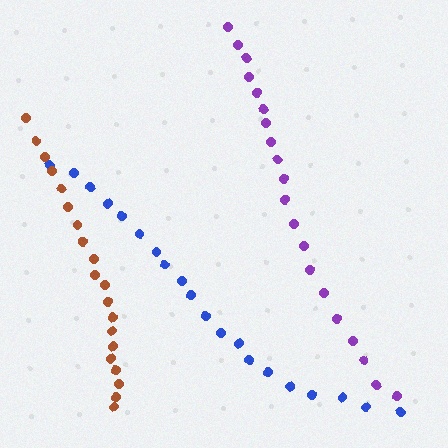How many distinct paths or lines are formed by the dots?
There are 3 distinct paths.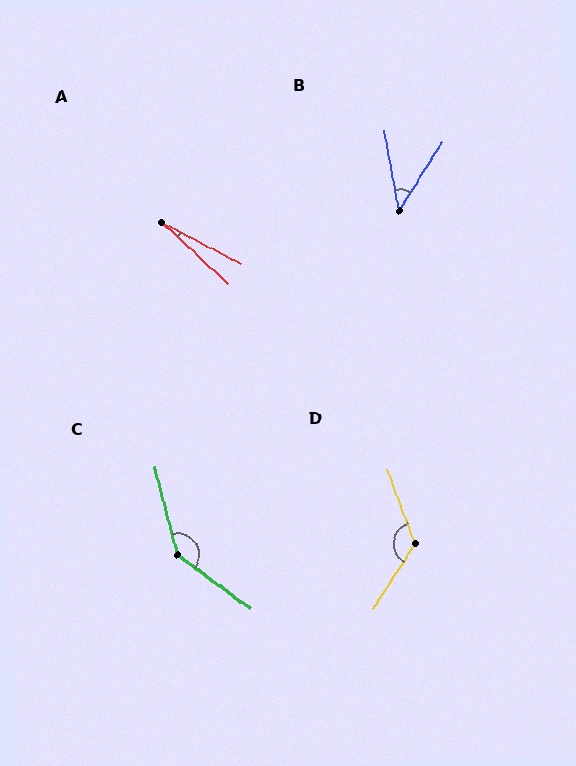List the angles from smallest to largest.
A (15°), B (43°), D (128°), C (140°).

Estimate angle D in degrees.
Approximately 128 degrees.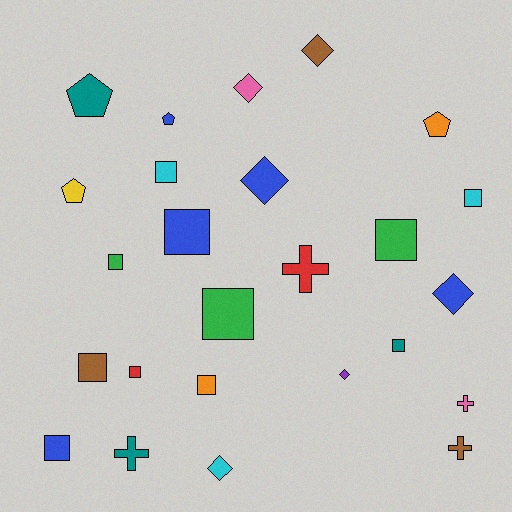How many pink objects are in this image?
There are 2 pink objects.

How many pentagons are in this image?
There are 4 pentagons.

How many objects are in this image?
There are 25 objects.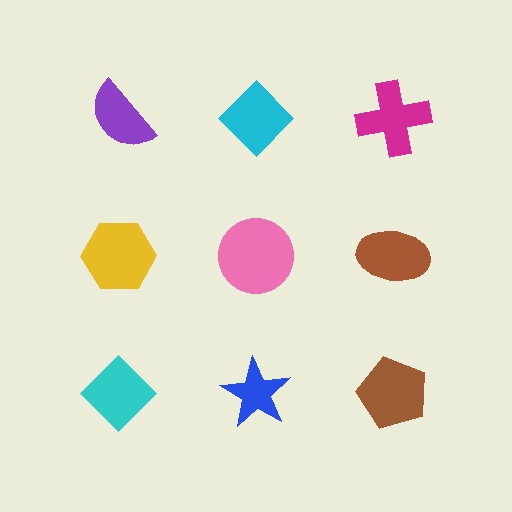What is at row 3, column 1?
A cyan diamond.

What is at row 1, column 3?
A magenta cross.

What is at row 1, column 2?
A cyan diamond.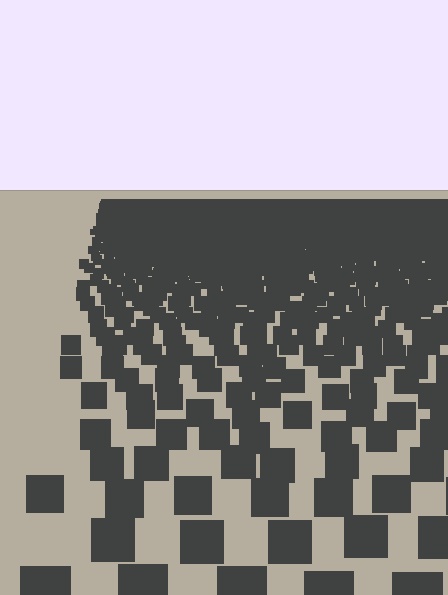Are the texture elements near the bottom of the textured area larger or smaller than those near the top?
Larger. Near the bottom, elements are closer to the viewer and appear at a bigger on-screen size.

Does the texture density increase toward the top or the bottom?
Density increases toward the top.